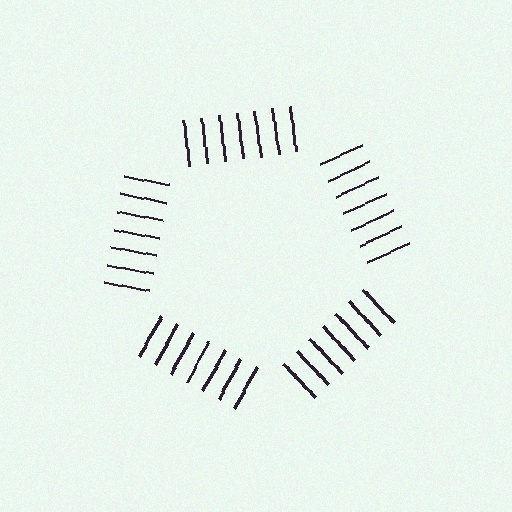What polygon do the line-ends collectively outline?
An illusory pentagon — the line segments terminate on its edges but no continuous stroke is drawn.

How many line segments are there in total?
35 — 7 along each of the 5 edges.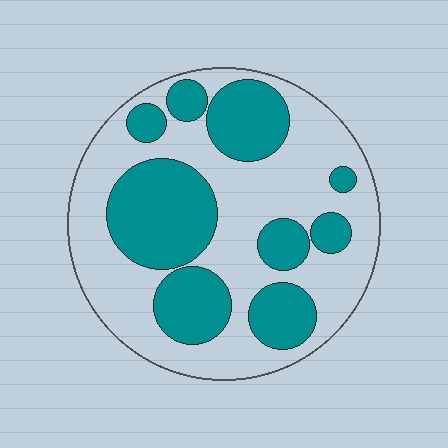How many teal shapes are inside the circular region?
9.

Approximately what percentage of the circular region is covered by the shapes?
Approximately 40%.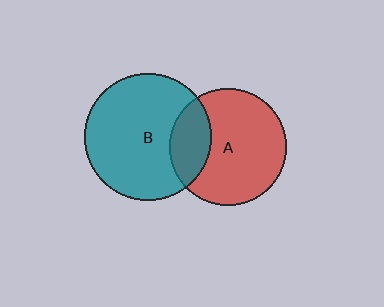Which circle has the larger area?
Circle B (teal).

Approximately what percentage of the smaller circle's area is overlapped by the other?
Approximately 25%.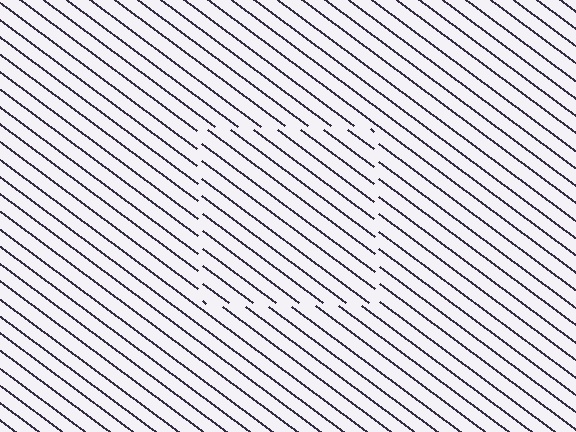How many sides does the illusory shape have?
4 sides — the line-ends trace a square.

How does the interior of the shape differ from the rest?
The interior of the shape contains the same grating, shifted by half a period — the contour is defined by the phase discontinuity where line-ends from the inner and outer gratings abut.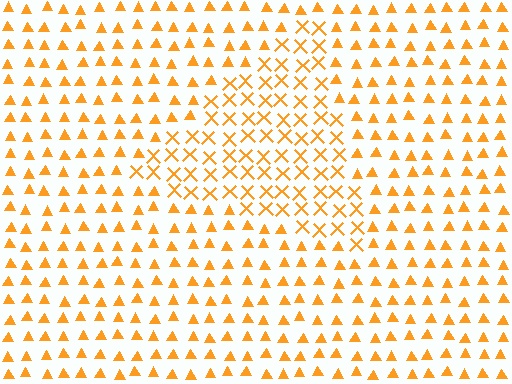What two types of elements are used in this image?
The image uses X marks inside the triangle region and triangles outside it.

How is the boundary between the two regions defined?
The boundary is defined by a change in element shape: X marks inside vs. triangles outside. All elements share the same color and spacing.